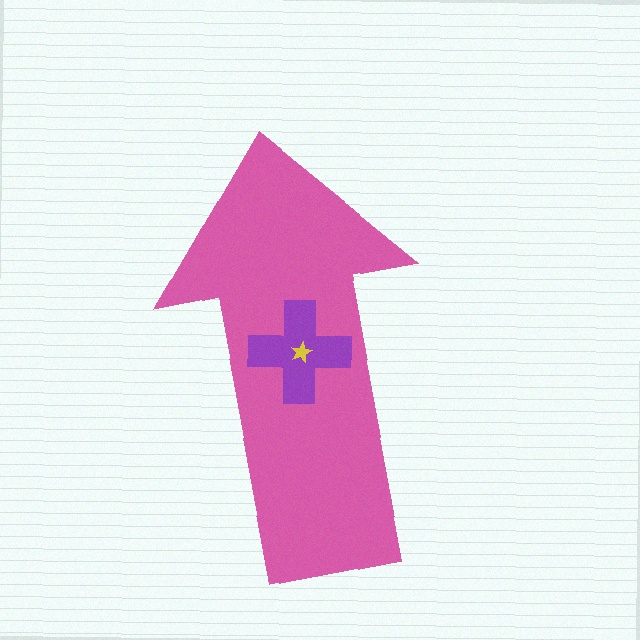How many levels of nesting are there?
3.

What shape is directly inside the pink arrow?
The purple cross.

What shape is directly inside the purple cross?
The yellow star.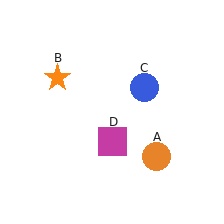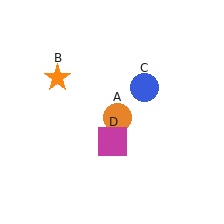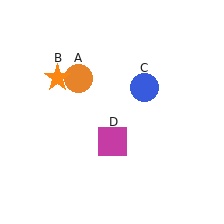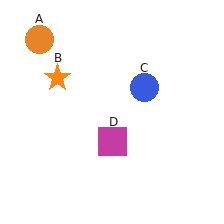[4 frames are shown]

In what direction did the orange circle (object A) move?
The orange circle (object A) moved up and to the left.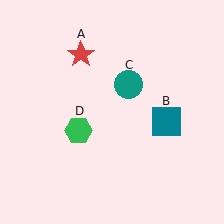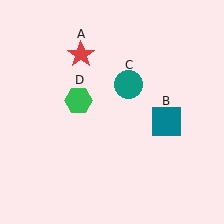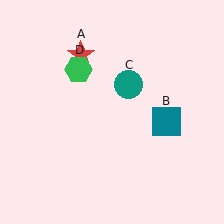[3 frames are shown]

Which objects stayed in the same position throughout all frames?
Red star (object A) and teal square (object B) and teal circle (object C) remained stationary.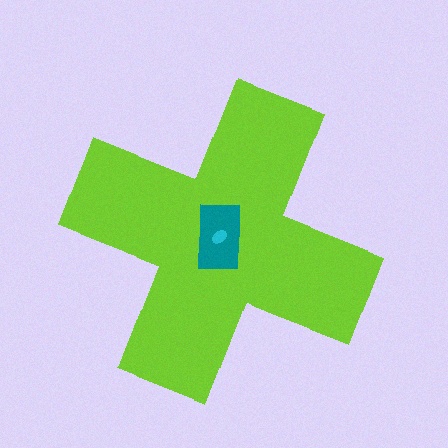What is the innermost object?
The cyan ellipse.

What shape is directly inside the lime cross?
The teal rectangle.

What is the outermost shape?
The lime cross.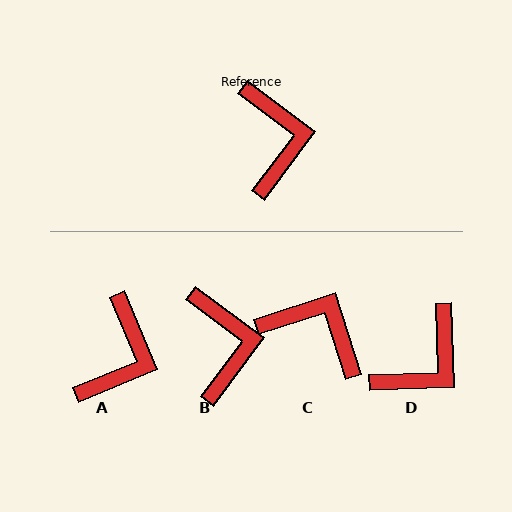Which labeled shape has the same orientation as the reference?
B.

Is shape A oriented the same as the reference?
No, it is off by about 31 degrees.